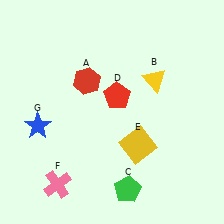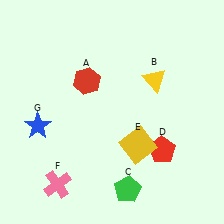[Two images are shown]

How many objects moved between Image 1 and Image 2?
1 object moved between the two images.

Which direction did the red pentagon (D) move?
The red pentagon (D) moved down.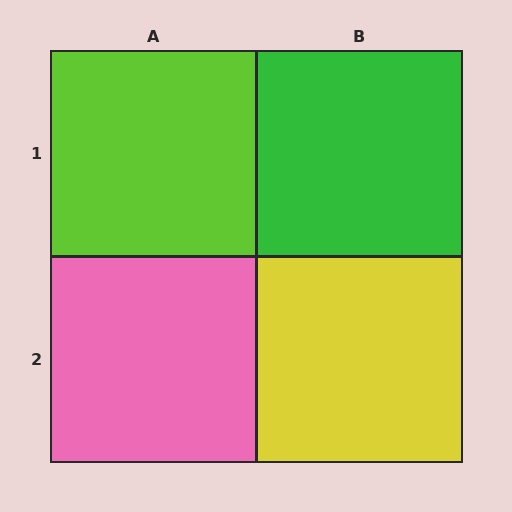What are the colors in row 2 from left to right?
Pink, yellow.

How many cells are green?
1 cell is green.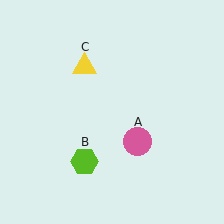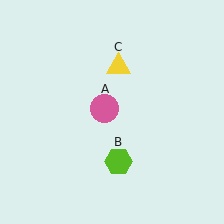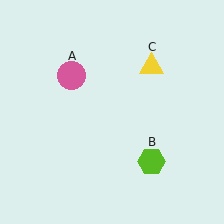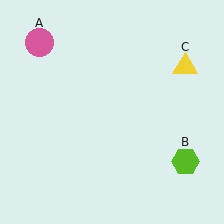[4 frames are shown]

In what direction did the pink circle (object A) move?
The pink circle (object A) moved up and to the left.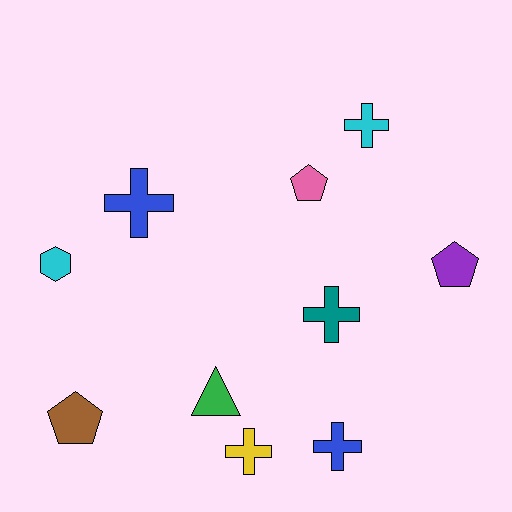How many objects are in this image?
There are 10 objects.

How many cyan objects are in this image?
There are 2 cyan objects.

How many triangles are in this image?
There is 1 triangle.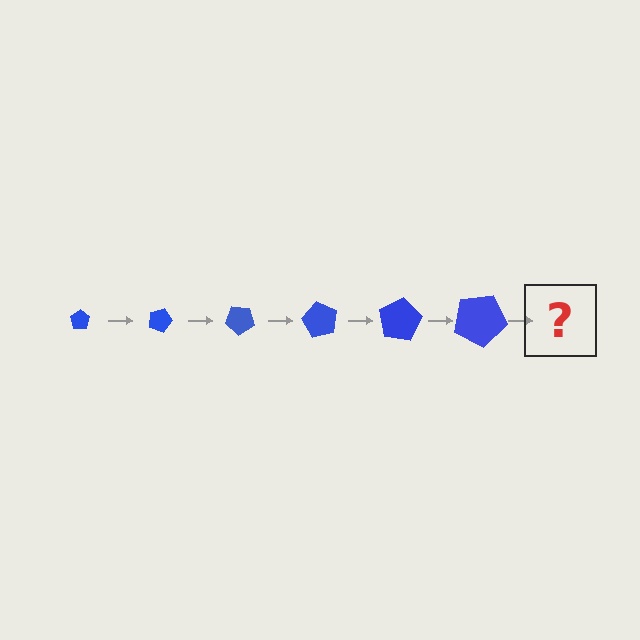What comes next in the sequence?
The next element should be a pentagon, larger than the previous one and rotated 120 degrees from the start.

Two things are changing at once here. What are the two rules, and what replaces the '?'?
The two rules are that the pentagon grows larger each step and it rotates 20 degrees each step. The '?' should be a pentagon, larger than the previous one and rotated 120 degrees from the start.